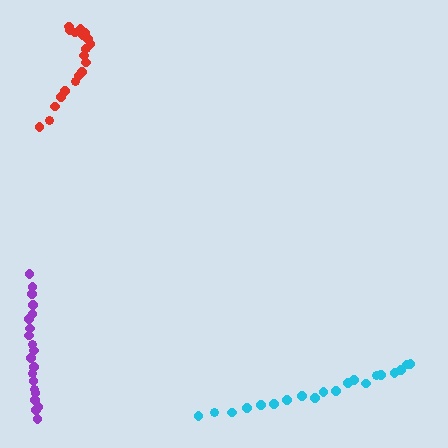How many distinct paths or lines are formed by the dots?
There are 3 distinct paths.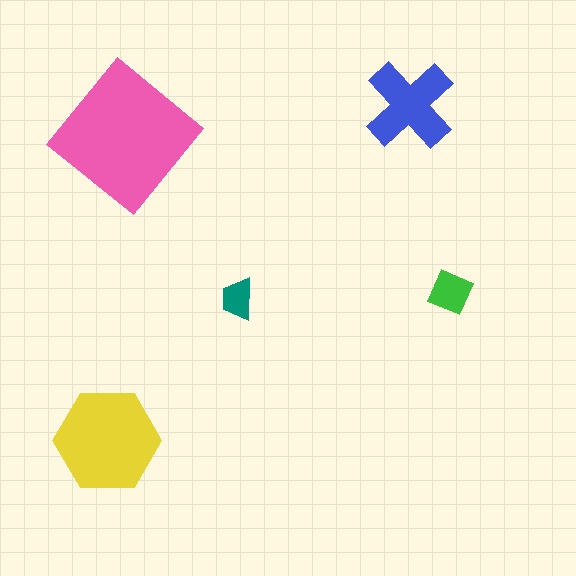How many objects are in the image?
There are 5 objects in the image.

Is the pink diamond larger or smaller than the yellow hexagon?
Larger.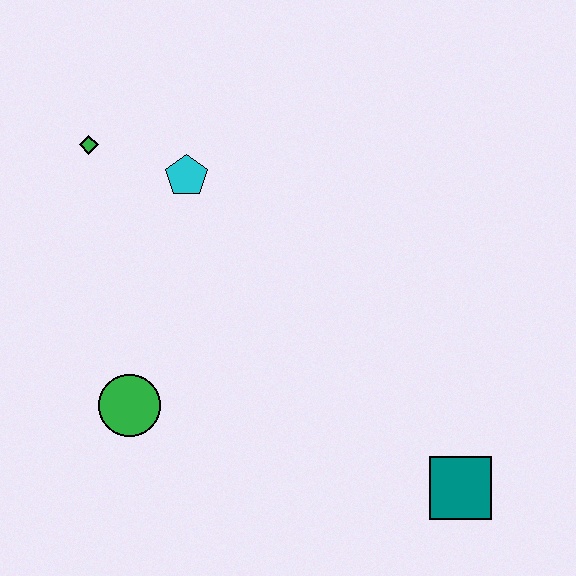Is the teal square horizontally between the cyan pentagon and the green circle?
No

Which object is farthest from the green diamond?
The teal square is farthest from the green diamond.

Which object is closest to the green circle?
The cyan pentagon is closest to the green circle.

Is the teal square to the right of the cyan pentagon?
Yes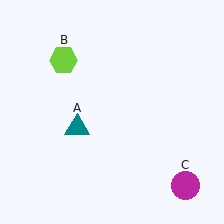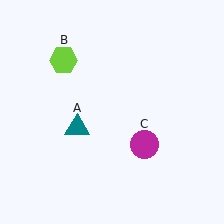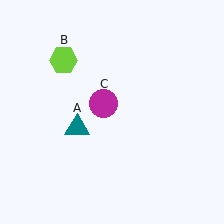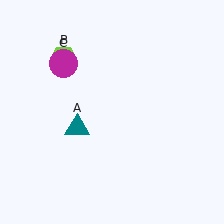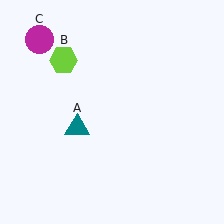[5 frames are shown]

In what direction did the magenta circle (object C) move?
The magenta circle (object C) moved up and to the left.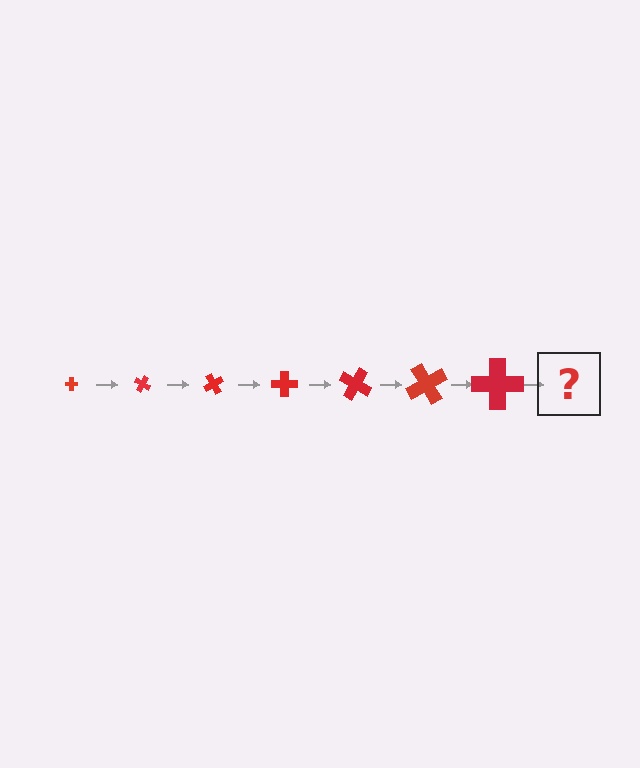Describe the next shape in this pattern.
It should be a cross, larger than the previous one and rotated 210 degrees from the start.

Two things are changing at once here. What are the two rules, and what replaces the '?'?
The two rules are that the cross grows larger each step and it rotates 30 degrees each step. The '?' should be a cross, larger than the previous one and rotated 210 degrees from the start.